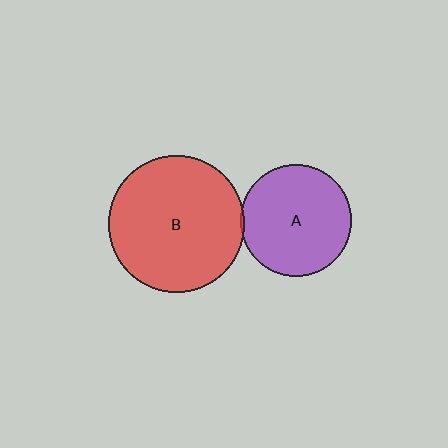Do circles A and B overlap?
Yes.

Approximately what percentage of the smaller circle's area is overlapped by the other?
Approximately 5%.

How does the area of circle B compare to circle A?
Approximately 1.5 times.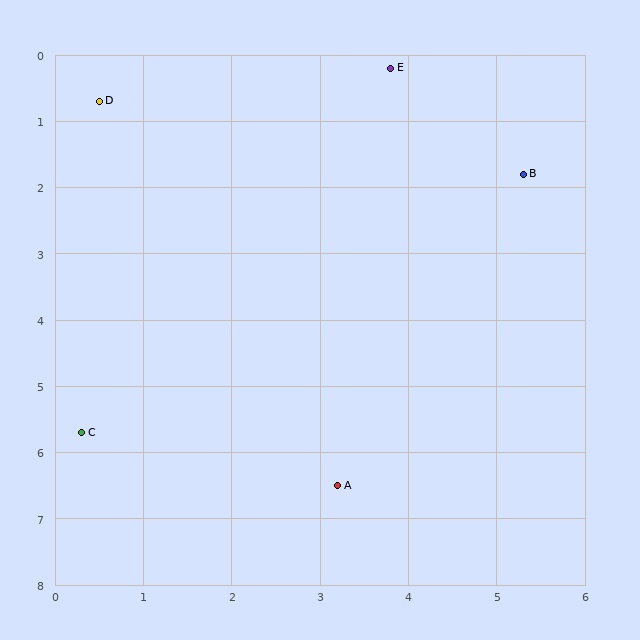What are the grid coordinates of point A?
Point A is at approximately (3.2, 6.5).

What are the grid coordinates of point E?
Point E is at approximately (3.8, 0.2).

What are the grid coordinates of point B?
Point B is at approximately (5.3, 1.8).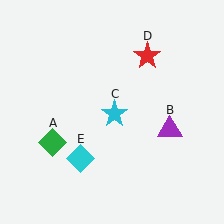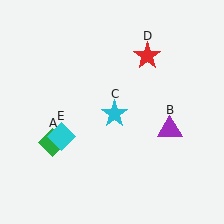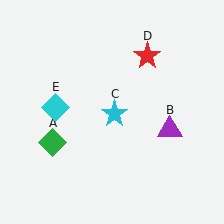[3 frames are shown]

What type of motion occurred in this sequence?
The cyan diamond (object E) rotated clockwise around the center of the scene.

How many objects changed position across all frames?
1 object changed position: cyan diamond (object E).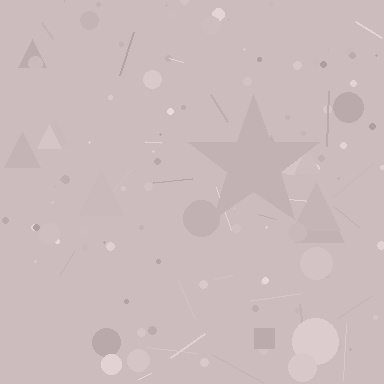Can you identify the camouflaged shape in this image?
The camouflaged shape is a star.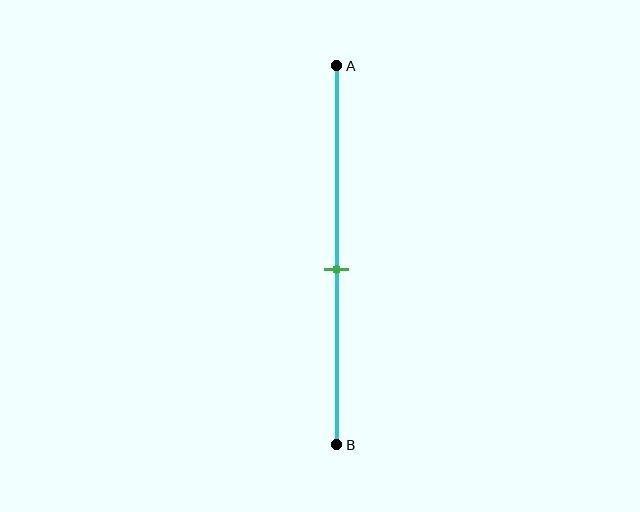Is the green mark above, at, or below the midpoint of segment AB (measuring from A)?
The green mark is below the midpoint of segment AB.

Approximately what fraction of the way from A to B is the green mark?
The green mark is approximately 55% of the way from A to B.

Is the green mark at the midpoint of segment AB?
No, the mark is at about 55% from A, not at the 50% midpoint.